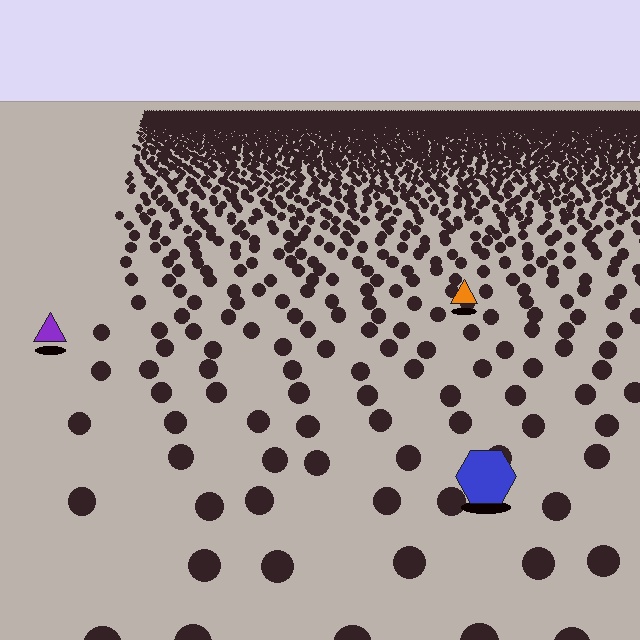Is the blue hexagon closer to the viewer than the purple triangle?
Yes. The blue hexagon is closer — you can tell from the texture gradient: the ground texture is coarser near it.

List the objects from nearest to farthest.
From nearest to farthest: the blue hexagon, the purple triangle, the orange triangle.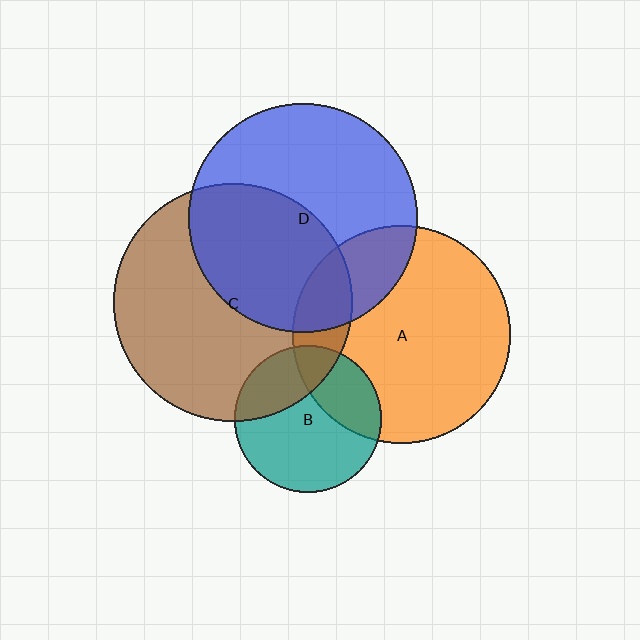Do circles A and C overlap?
Yes.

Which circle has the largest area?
Circle C (brown).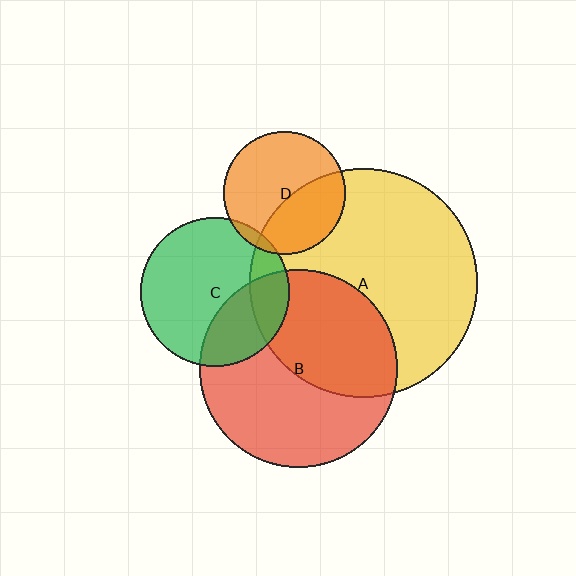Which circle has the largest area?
Circle A (yellow).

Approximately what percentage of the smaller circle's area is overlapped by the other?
Approximately 5%.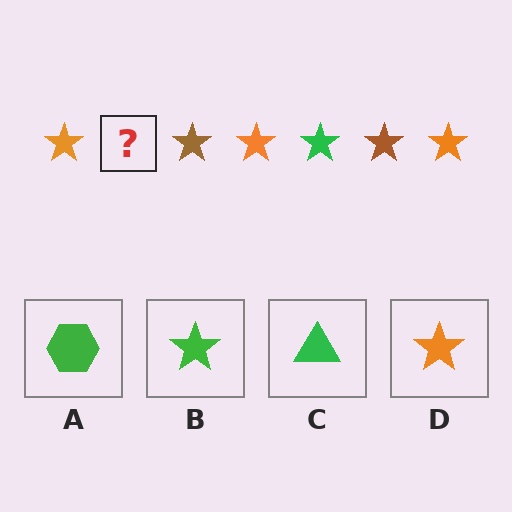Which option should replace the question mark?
Option B.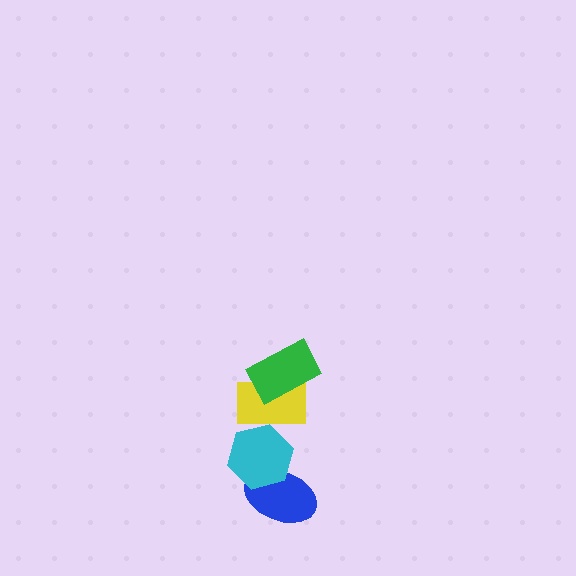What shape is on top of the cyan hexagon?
The yellow rectangle is on top of the cyan hexagon.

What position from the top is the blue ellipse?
The blue ellipse is 4th from the top.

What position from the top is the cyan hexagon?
The cyan hexagon is 3rd from the top.